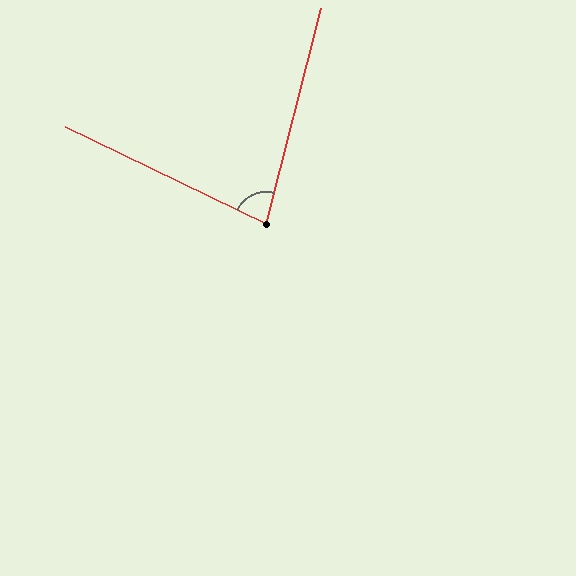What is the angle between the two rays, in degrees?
Approximately 79 degrees.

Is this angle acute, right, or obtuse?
It is acute.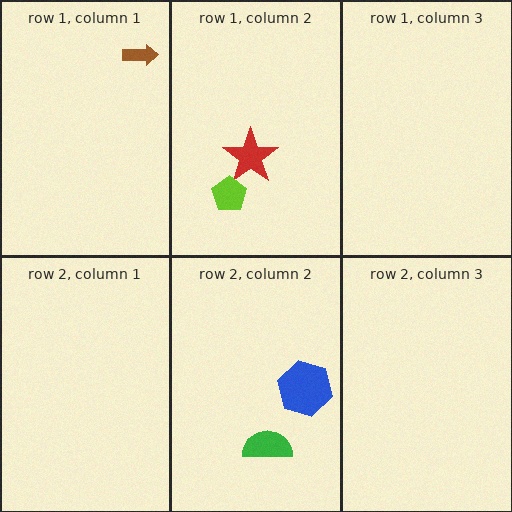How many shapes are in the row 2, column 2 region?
2.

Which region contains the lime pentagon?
The row 1, column 2 region.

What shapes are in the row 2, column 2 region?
The blue hexagon, the green semicircle.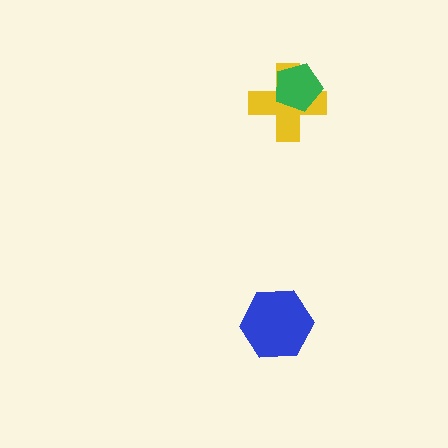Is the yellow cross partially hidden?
Yes, it is partially covered by another shape.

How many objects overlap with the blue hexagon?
0 objects overlap with the blue hexagon.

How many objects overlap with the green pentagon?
1 object overlaps with the green pentagon.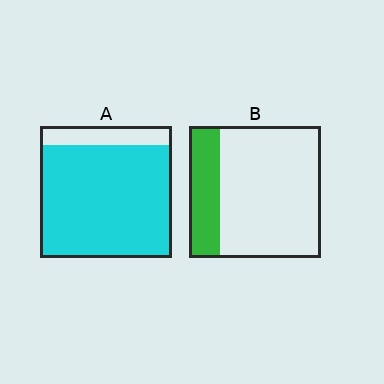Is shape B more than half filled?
No.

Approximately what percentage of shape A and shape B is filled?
A is approximately 85% and B is approximately 25%.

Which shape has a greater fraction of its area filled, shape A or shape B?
Shape A.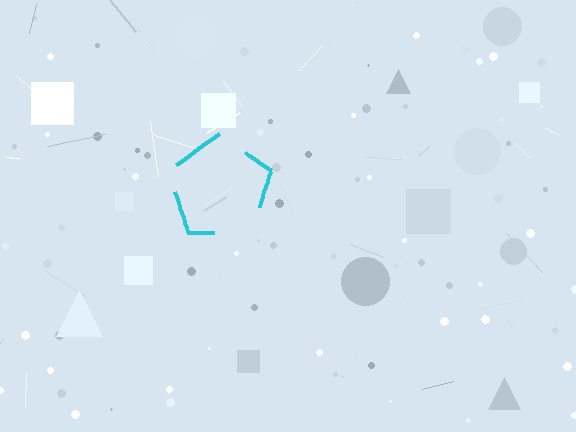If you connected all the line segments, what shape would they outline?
They would outline a pentagon.